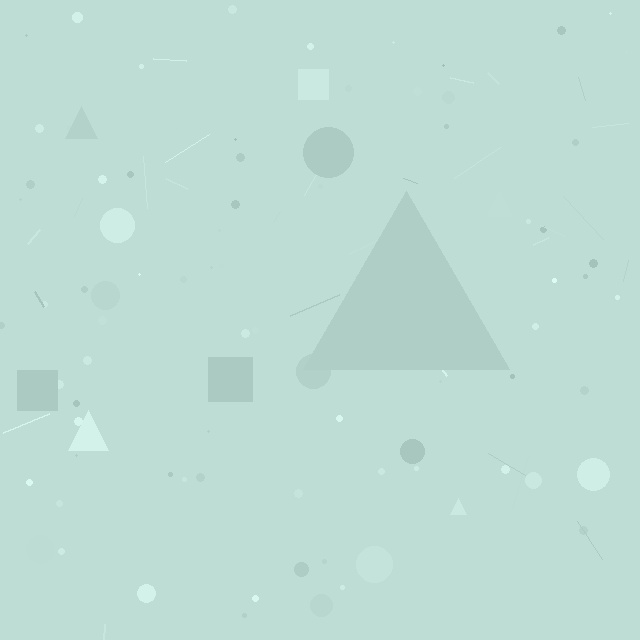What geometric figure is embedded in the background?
A triangle is embedded in the background.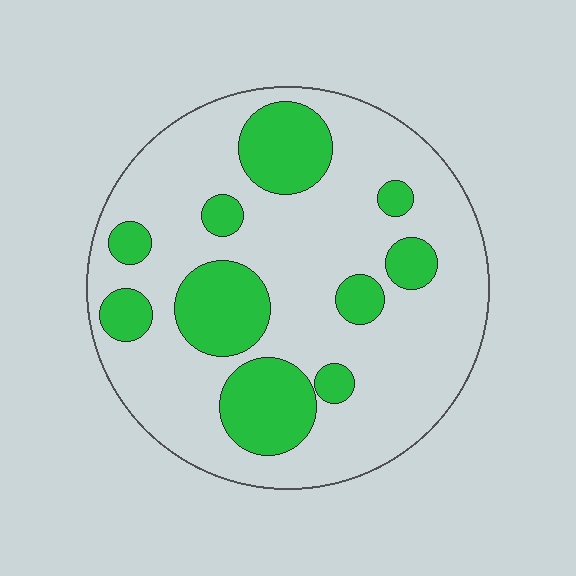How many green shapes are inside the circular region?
10.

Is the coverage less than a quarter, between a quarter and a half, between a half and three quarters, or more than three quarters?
Between a quarter and a half.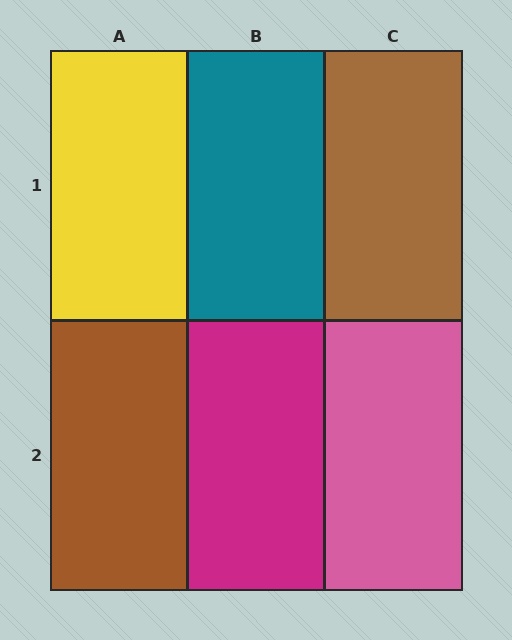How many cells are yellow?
1 cell is yellow.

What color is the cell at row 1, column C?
Brown.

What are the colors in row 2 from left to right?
Brown, magenta, pink.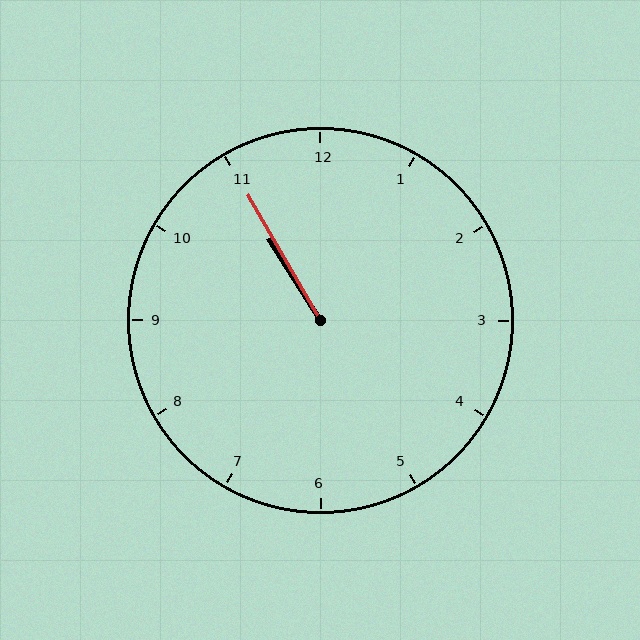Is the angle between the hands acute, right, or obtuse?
It is acute.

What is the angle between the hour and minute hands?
Approximately 2 degrees.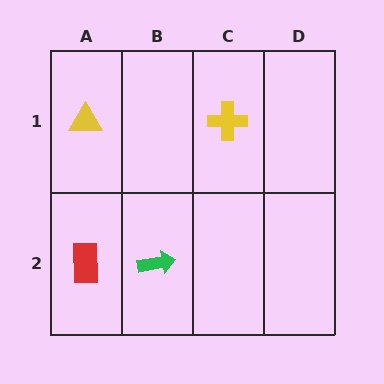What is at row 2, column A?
A red rectangle.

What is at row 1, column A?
A yellow triangle.